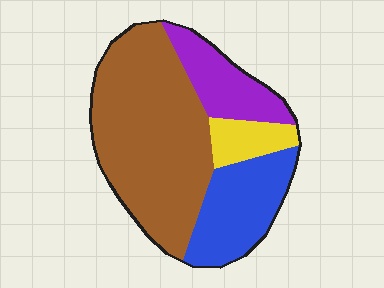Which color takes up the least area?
Yellow, at roughly 10%.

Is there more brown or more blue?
Brown.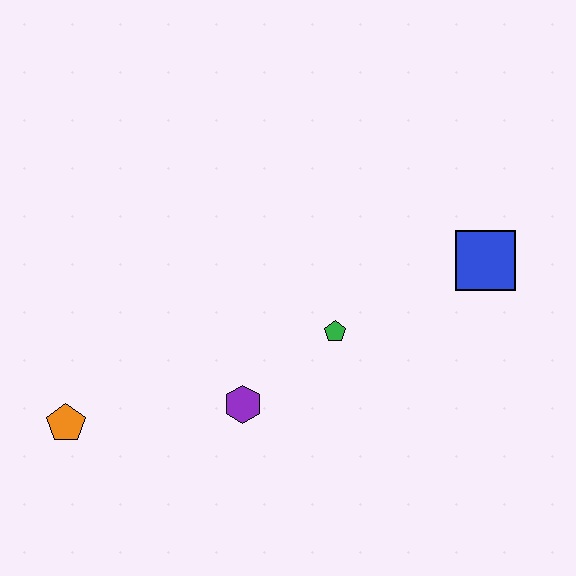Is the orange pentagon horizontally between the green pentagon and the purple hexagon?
No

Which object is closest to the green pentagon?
The purple hexagon is closest to the green pentagon.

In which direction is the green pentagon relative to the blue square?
The green pentagon is to the left of the blue square.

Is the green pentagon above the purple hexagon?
Yes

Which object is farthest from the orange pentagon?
The blue square is farthest from the orange pentagon.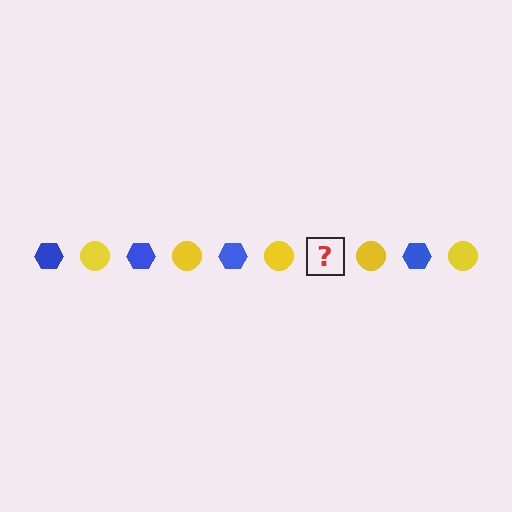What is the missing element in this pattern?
The missing element is a blue hexagon.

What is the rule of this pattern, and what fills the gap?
The rule is that the pattern alternates between blue hexagon and yellow circle. The gap should be filled with a blue hexagon.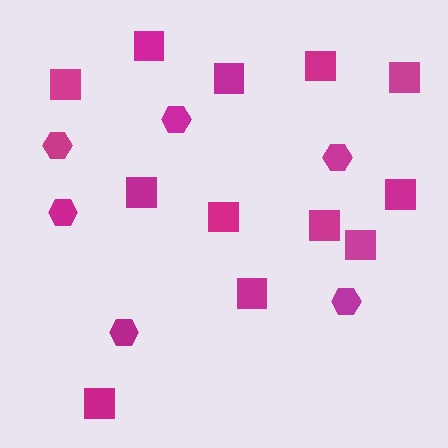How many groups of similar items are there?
There are 2 groups: one group of squares (12) and one group of hexagons (6).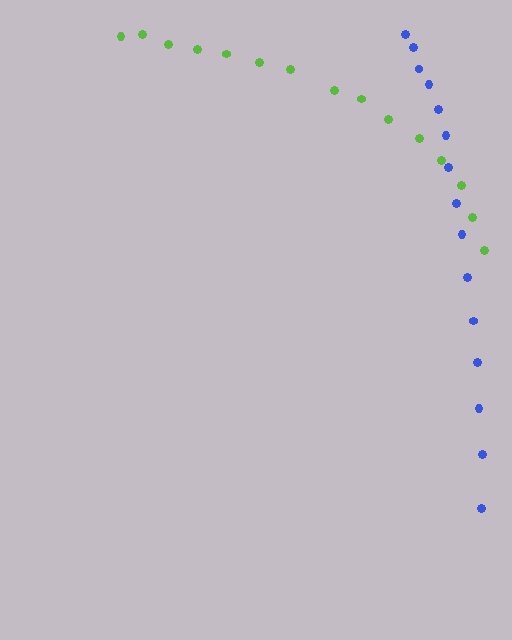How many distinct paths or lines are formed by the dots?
There are 2 distinct paths.